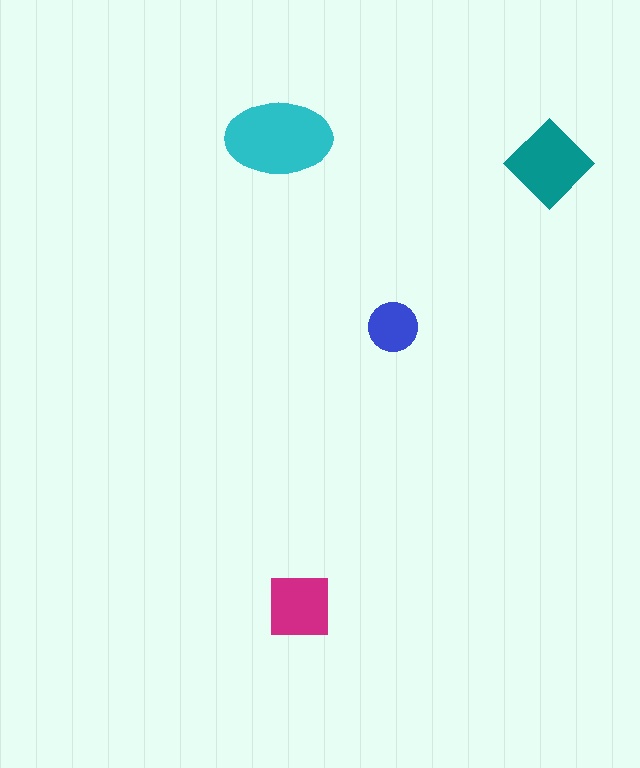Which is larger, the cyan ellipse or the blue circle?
The cyan ellipse.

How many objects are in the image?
There are 4 objects in the image.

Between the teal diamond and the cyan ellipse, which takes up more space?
The cyan ellipse.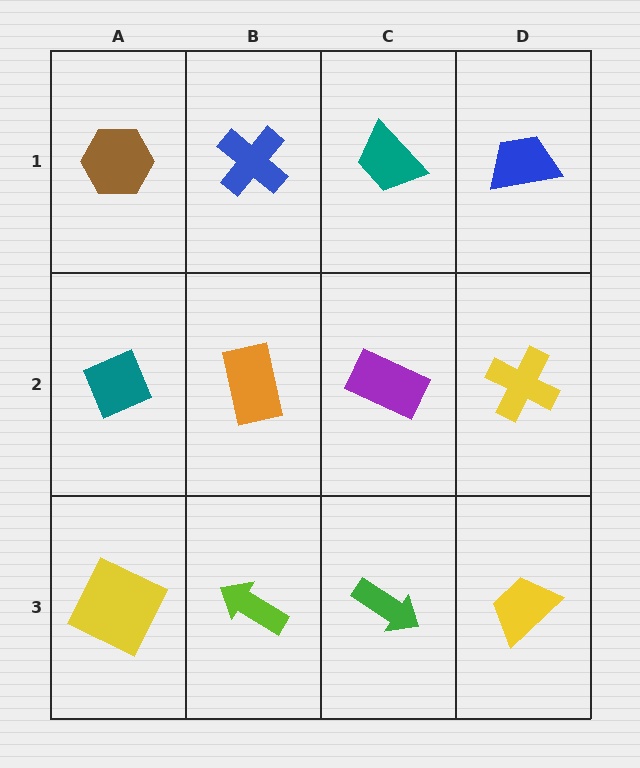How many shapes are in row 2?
4 shapes.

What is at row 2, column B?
An orange rectangle.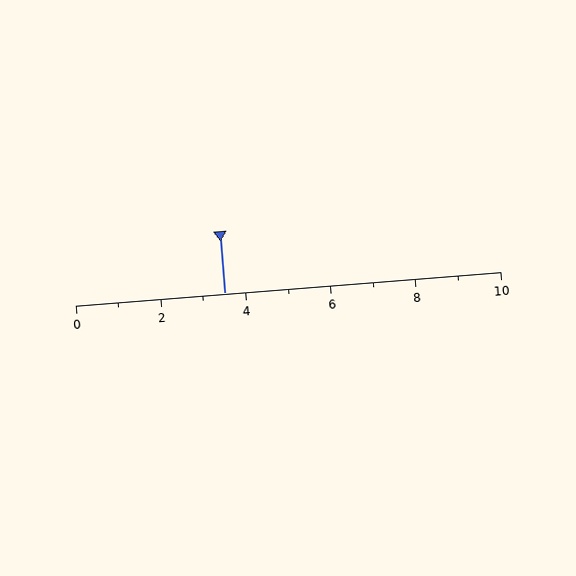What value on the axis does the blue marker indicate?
The marker indicates approximately 3.5.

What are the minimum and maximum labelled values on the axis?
The axis runs from 0 to 10.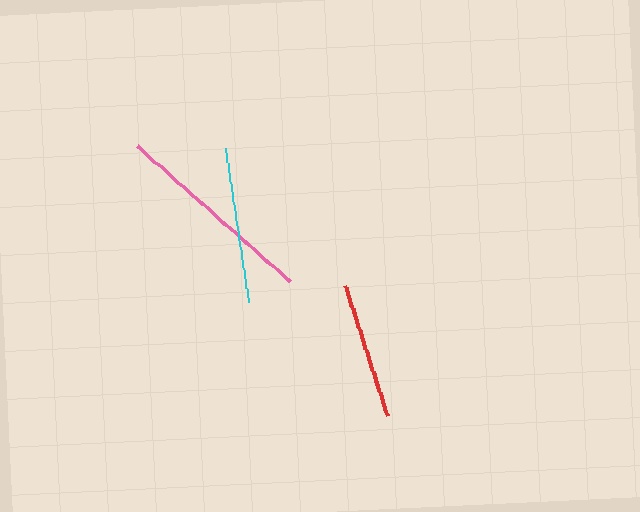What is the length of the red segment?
The red segment is approximately 136 pixels long.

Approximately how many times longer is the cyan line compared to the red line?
The cyan line is approximately 1.1 times the length of the red line.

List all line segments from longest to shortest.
From longest to shortest: pink, cyan, red.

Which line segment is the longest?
The pink line is the longest at approximately 205 pixels.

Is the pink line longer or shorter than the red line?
The pink line is longer than the red line.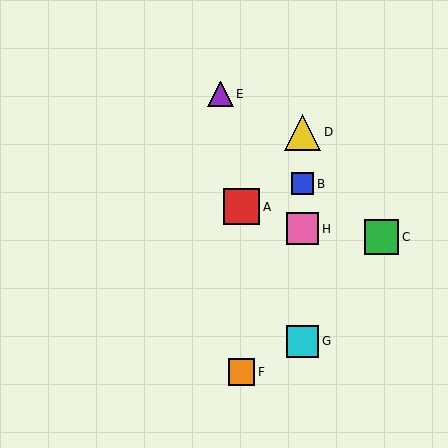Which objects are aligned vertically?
Objects B, D, G, H are aligned vertically.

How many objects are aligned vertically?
4 objects (B, D, G, H) are aligned vertically.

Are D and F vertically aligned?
No, D is at x≈303 and F is at x≈241.